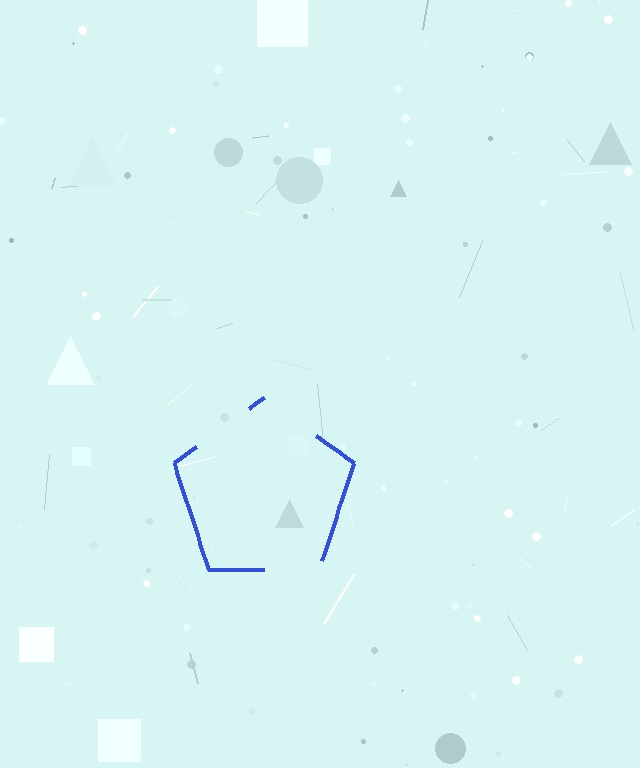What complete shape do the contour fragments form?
The contour fragments form a pentagon.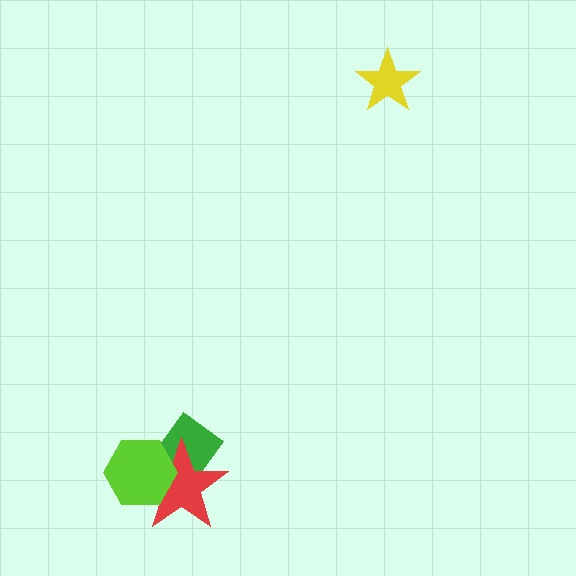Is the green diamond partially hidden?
Yes, it is partially covered by another shape.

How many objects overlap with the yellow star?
0 objects overlap with the yellow star.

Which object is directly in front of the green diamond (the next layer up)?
The red star is directly in front of the green diamond.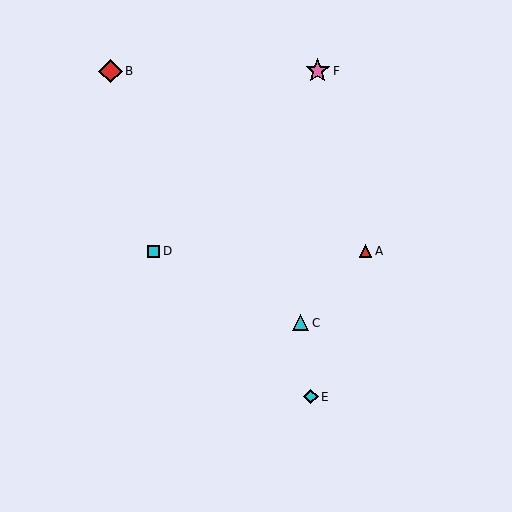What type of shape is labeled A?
Shape A is a red triangle.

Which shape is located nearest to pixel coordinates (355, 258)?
The red triangle (labeled A) at (365, 251) is nearest to that location.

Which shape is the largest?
The pink star (labeled F) is the largest.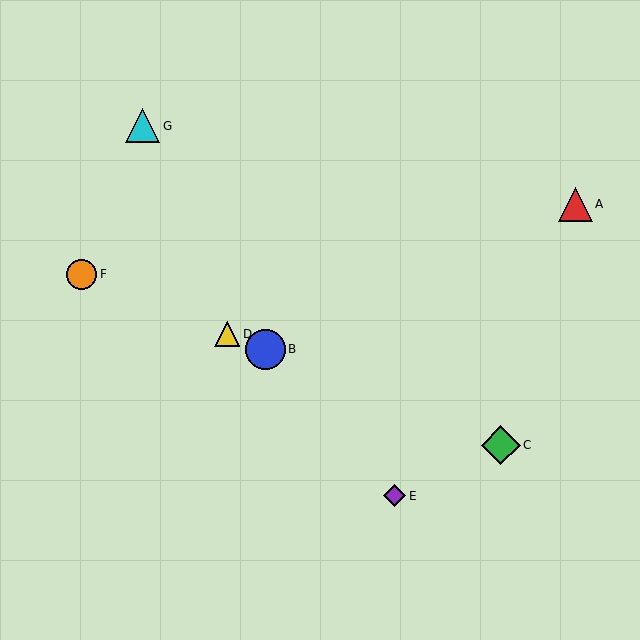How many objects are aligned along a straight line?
4 objects (B, C, D, F) are aligned along a straight line.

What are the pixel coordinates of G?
Object G is at (143, 126).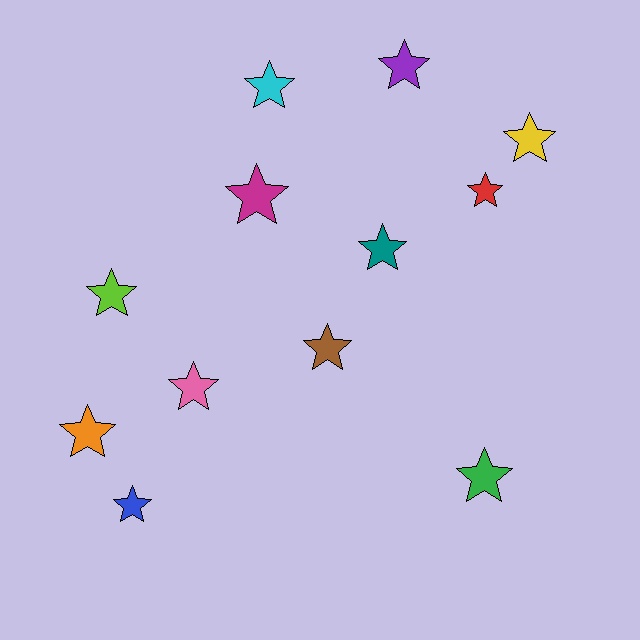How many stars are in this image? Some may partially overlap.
There are 12 stars.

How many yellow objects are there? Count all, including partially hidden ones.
There is 1 yellow object.